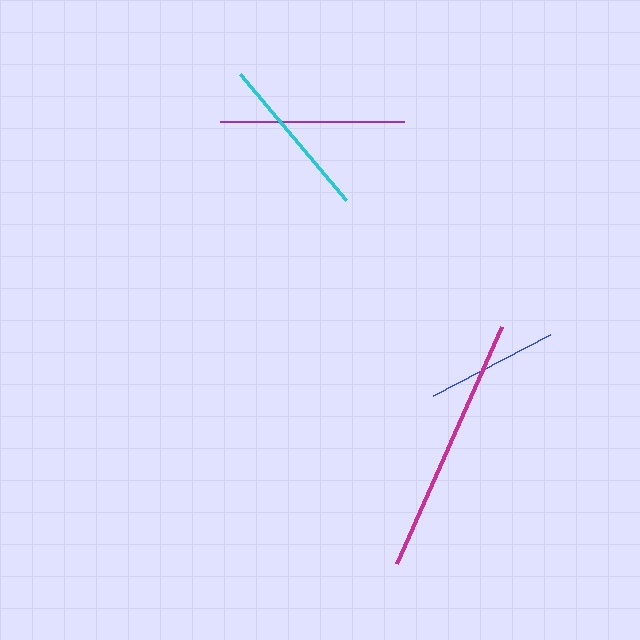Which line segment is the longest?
The magenta line is the longest at approximately 259 pixels.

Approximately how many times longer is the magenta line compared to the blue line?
The magenta line is approximately 2.0 times the length of the blue line.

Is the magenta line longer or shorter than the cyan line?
The magenta line is longer than the cyan line.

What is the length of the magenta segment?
The magenta segment is approximately 259 pixels long.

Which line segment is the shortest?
The blue line is the shortest at approximately 133 pixels.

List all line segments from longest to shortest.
From longest to shortest: magenta, purple, cyan, blue.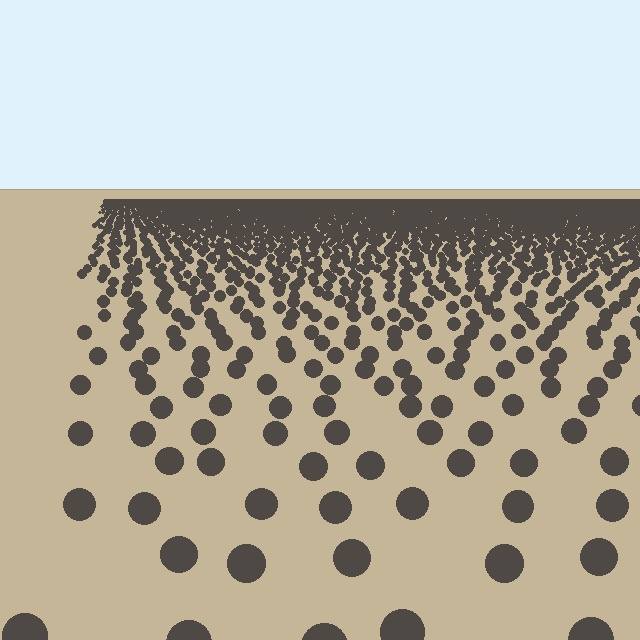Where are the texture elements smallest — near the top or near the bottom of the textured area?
Near the top.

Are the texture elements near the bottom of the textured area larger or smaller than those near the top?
Larger. Near the bottom, elements are closer to the viewer and appear at a bigger on-screen size.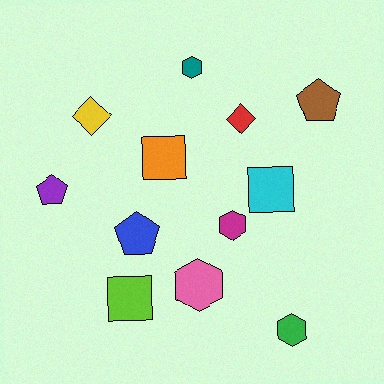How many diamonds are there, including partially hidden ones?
There are 2 diamonds.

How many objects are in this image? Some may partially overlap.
There are 12 objects.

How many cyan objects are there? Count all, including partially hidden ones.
There is 1 cyan object.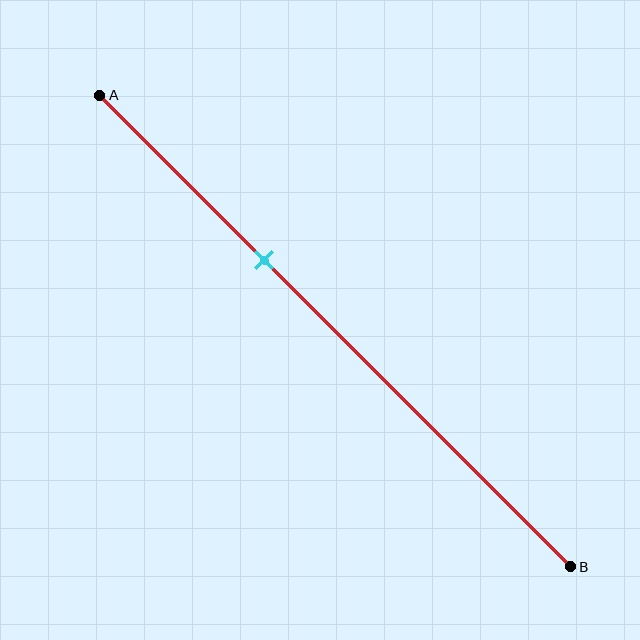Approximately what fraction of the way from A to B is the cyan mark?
The cyan mark is approximately 35% of the way from A to B.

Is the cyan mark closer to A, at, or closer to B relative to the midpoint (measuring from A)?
The cyan mark is closer to point A than the midpoint of segment AB.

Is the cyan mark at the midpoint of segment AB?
No, the mark is at about 35% from A, not at the 50% midpoint.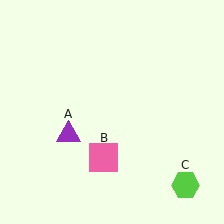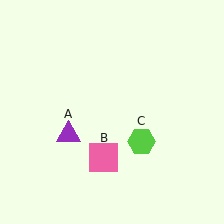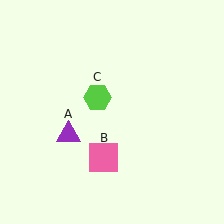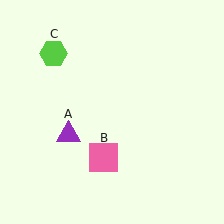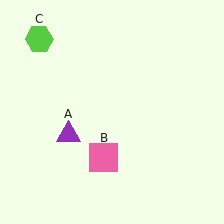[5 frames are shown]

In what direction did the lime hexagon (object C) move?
The lime hexagon (object C) moved up and to the left.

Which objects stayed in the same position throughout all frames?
Purple triangle (object A) and pink square (object B) remained stationary.